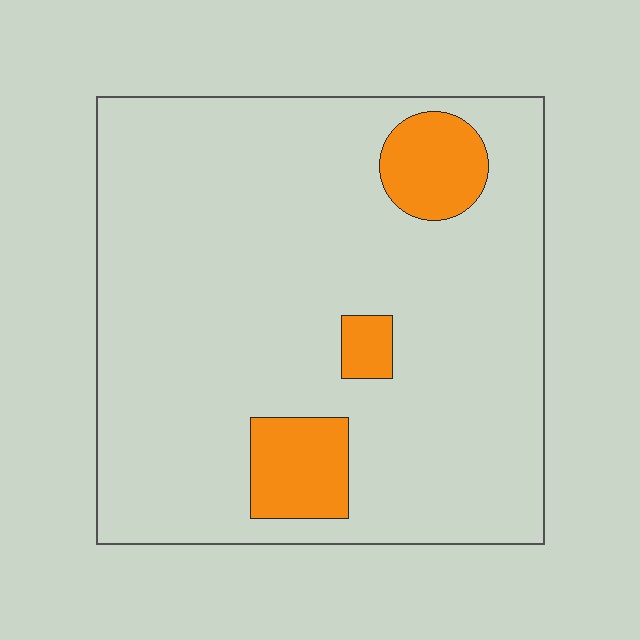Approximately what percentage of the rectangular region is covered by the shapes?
Approximately 10%.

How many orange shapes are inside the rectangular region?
3.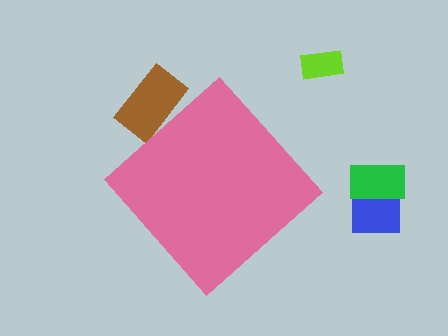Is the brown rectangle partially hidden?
Yes, the brown rectangle is partially hidden behind the pink diamond.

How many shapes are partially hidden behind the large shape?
1 shape is partially hidden.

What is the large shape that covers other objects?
A pink diamond.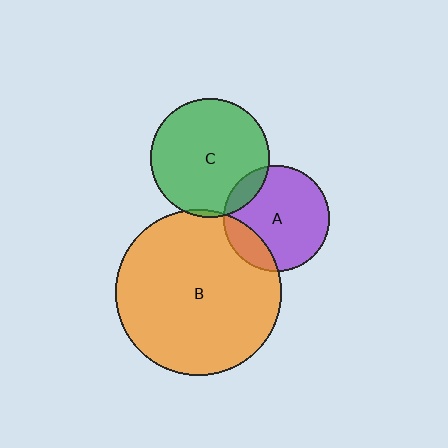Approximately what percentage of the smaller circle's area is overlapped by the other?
Approximately 5%.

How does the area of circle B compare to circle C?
Approximately 2.0 times.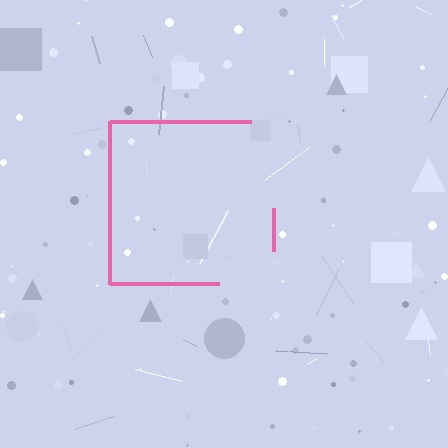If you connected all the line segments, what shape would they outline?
They would outline a square.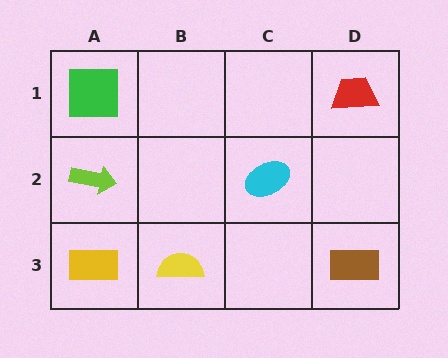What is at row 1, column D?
A red trapezoid.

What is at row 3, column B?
A yellow semicircle.